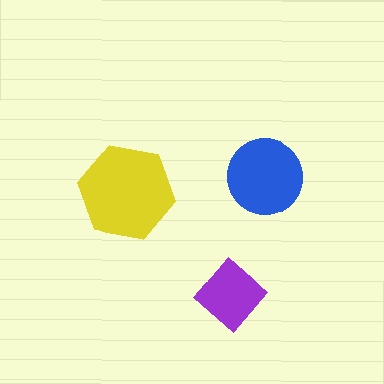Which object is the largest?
The yellow hexagon.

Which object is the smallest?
The purple diamond.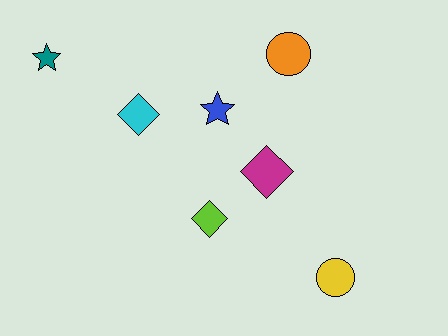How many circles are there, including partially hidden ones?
There are 2 circles.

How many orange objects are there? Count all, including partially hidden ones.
There is 1 orange object.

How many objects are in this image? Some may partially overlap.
There are 7 objects.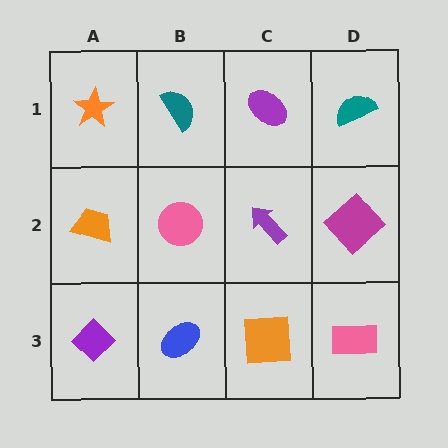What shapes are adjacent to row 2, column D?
A teal semicircle (row 1, column D), a pink rectangle (row 3, column D), a purple arrow (row 2, column C).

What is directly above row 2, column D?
A teal semicircle.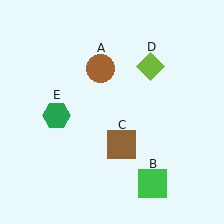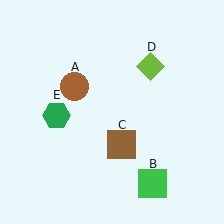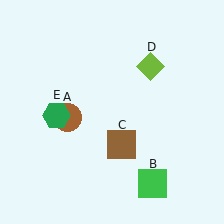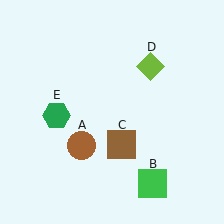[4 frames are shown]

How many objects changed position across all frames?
1 object changed position: brown circle (object A).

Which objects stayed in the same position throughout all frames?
Green square (object B) and brown square (object C) and lime diamond (object D) and green hexagon (object E) remained stationary.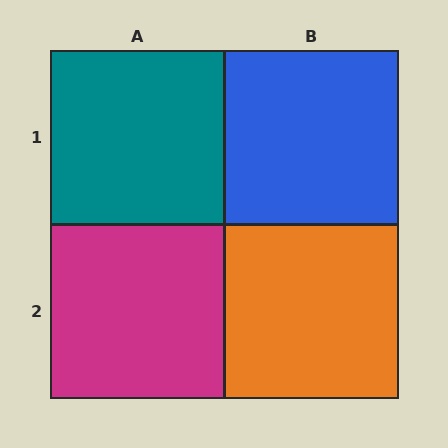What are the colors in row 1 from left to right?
Teal, blue.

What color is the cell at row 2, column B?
Orange.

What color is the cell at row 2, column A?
Magenta.